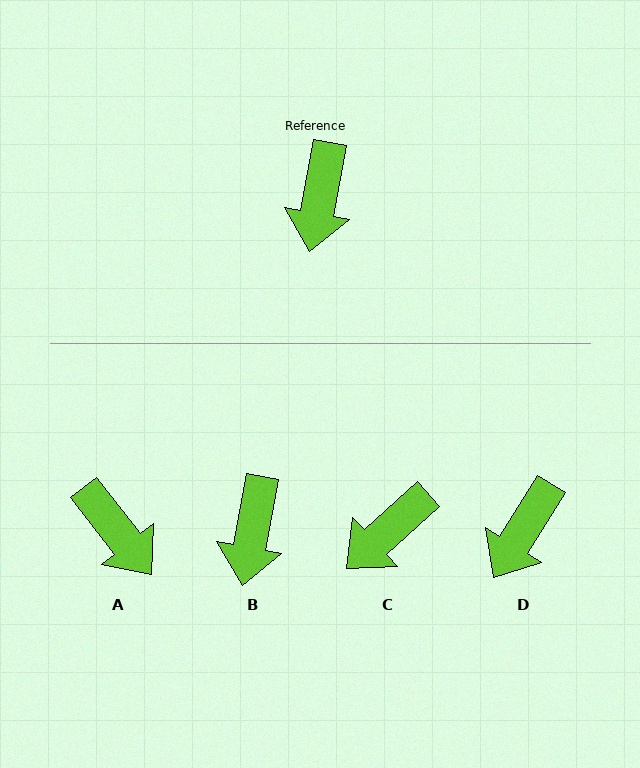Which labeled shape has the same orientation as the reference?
B.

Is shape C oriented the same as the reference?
No, it is off by about 37 degrees.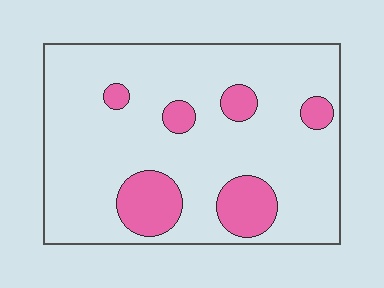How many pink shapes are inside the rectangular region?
6.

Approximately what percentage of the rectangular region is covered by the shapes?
Approximately 15%.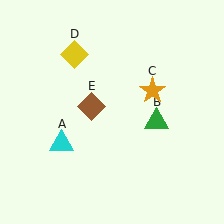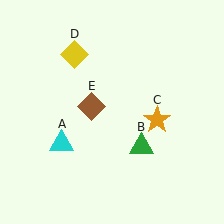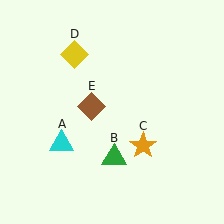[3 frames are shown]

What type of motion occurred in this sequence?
The green triangle (object B), orange star (object C) rotated clockwise around the center of the scene.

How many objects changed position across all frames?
2 objects changed position: green triangle (object B), orange star (object C).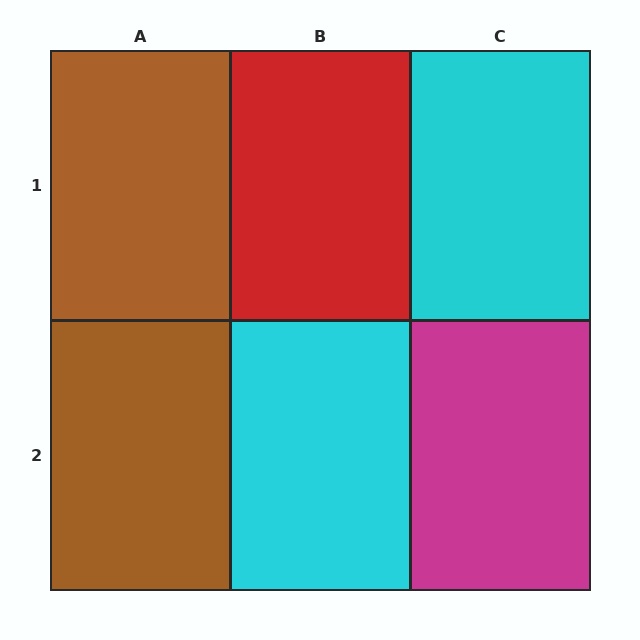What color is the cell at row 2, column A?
Brown.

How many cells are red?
1 cell is red.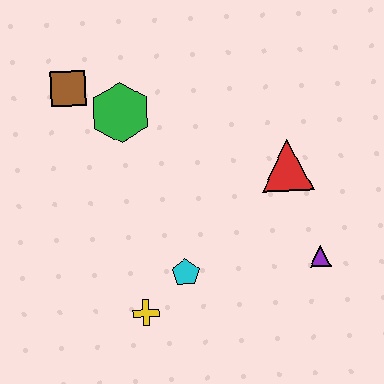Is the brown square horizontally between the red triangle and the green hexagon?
No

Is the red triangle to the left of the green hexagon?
No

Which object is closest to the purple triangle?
The red triangle is closest to the purple triangle.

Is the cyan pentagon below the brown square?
Yes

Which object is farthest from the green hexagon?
The purple triangle is farthest from the green hexagon.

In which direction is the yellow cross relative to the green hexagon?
The yellow cross is below the green hexagon.